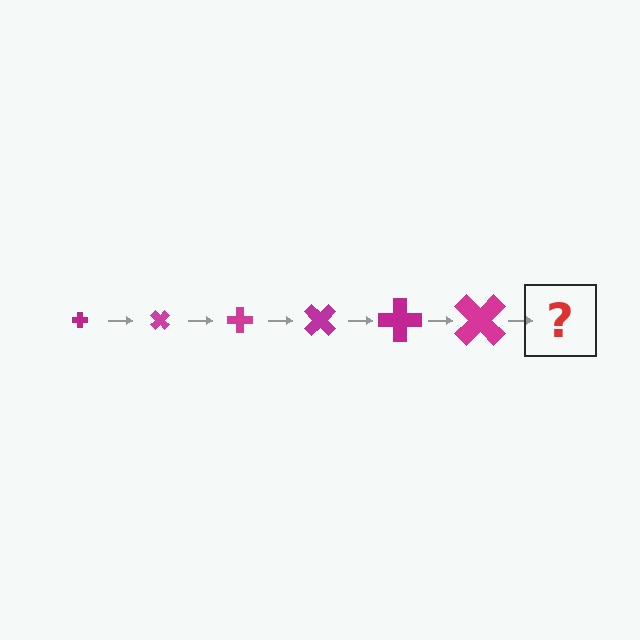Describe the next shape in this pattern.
It should be a cross, larger than the previous one and rotated 270 degrees from the start.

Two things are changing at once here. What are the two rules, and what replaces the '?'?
The two rules are that the cross grows larger each step and it rotates 45 degrees each step. The '?' should be a cross, larger than the previous one and rotated 270 degrees from the start.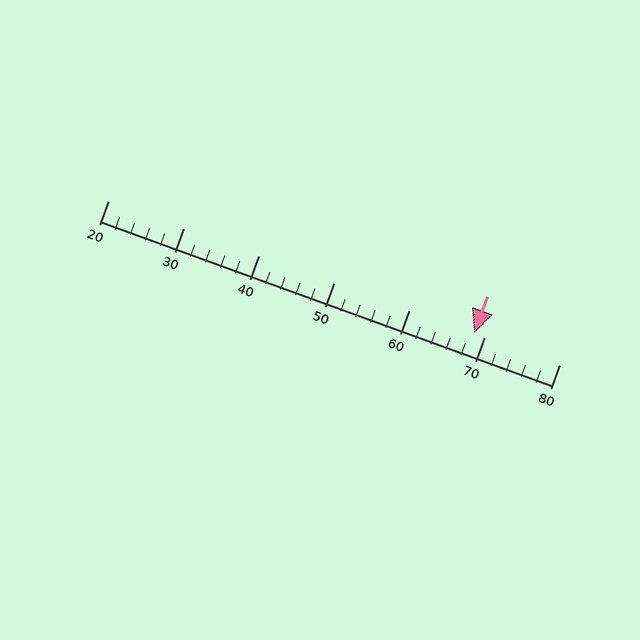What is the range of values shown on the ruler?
The ruler shows values from 20 to 80.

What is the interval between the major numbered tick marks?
The major tick marks are spaced 10 units apart.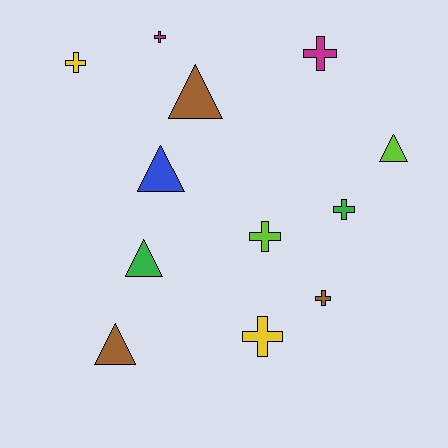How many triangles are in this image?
There are 5 triangles.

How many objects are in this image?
There are 12 objects.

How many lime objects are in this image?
There are 2 lime objects.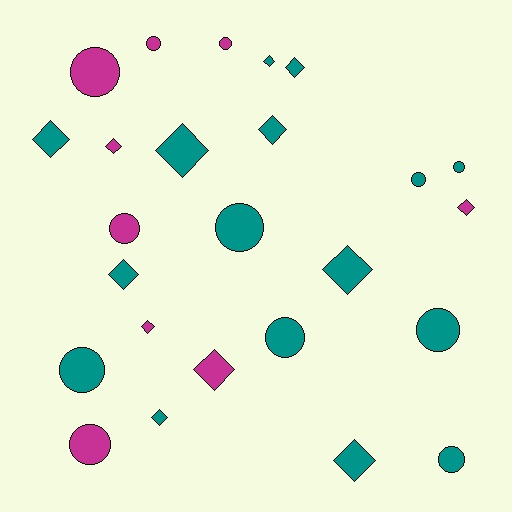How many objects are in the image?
There are 25 objects.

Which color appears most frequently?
Teal, with 16 objects.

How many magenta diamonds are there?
There are 4 magenta diamonds.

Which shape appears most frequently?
Diamond, with 13 objects.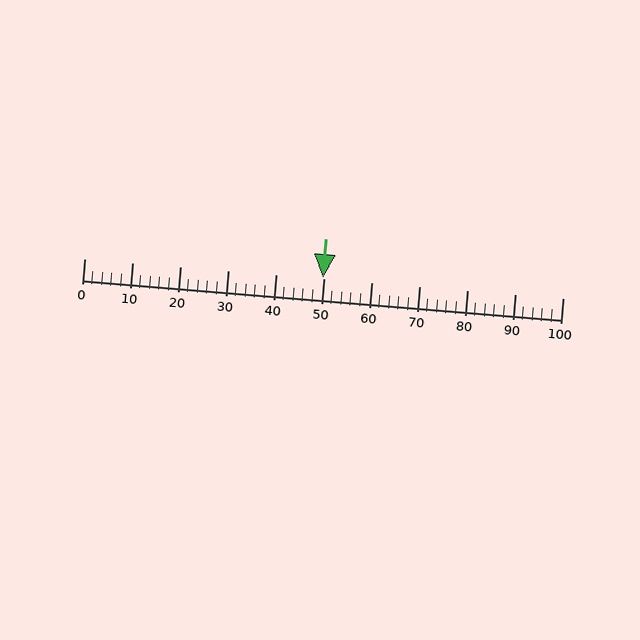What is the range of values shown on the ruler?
The ruler shows values from 0 to 100.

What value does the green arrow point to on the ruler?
The green arrow points to approximately 50.